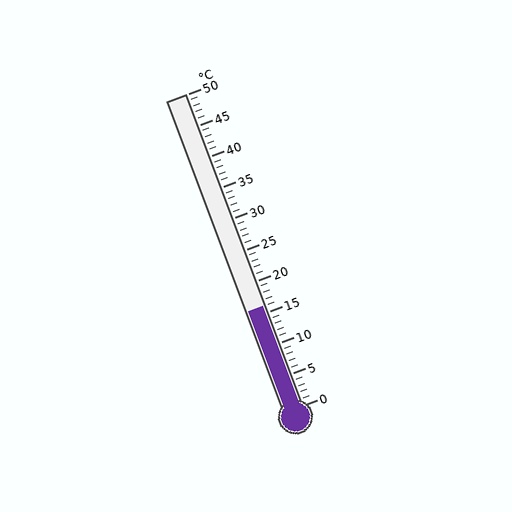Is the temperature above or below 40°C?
The temperature is below 40°C.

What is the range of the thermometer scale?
The thermometer scale ranges from 0°C to 50°C.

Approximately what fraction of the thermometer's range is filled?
The thermometer is filled to approximately 30% of its range.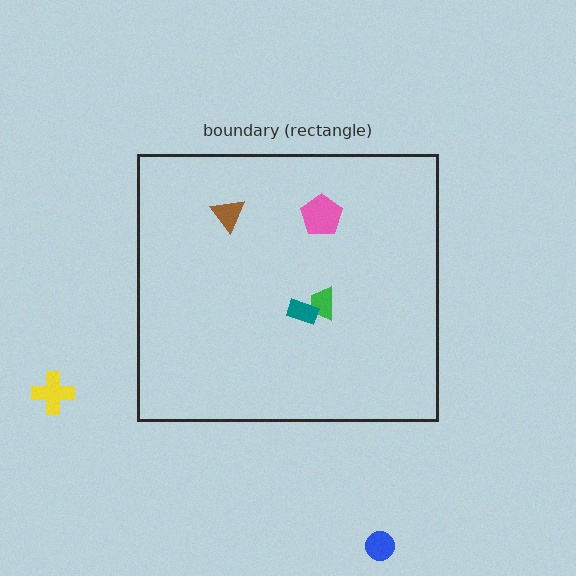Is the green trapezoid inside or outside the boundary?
Inside.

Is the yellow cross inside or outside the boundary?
Outside.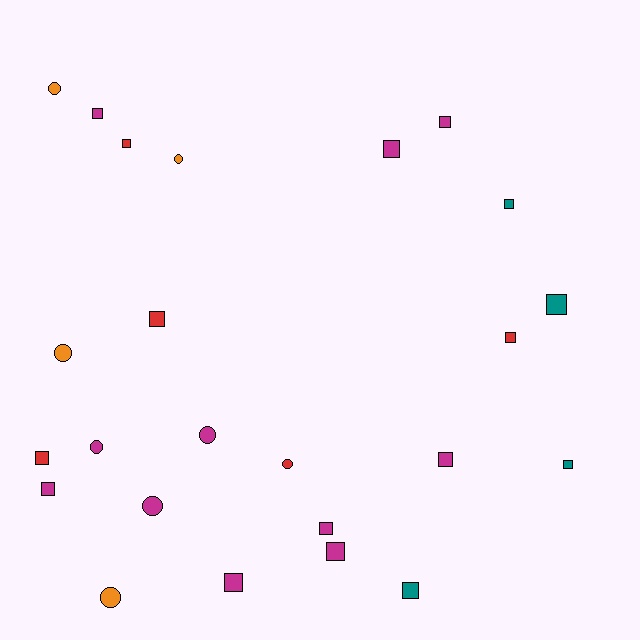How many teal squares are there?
There are 4 teal squares.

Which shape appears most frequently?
Square, with 16 objects.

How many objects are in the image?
There are 24 objects.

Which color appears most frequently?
Magenta, with 11 objects.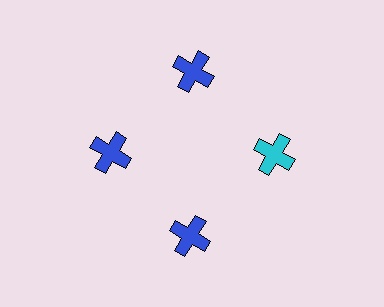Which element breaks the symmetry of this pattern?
The cyan cross at roughly the 3 o'clock position breaks the symmetry. All other shapes are blue crosses.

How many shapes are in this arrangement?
There are 4 shapes arranged in a ring pattern.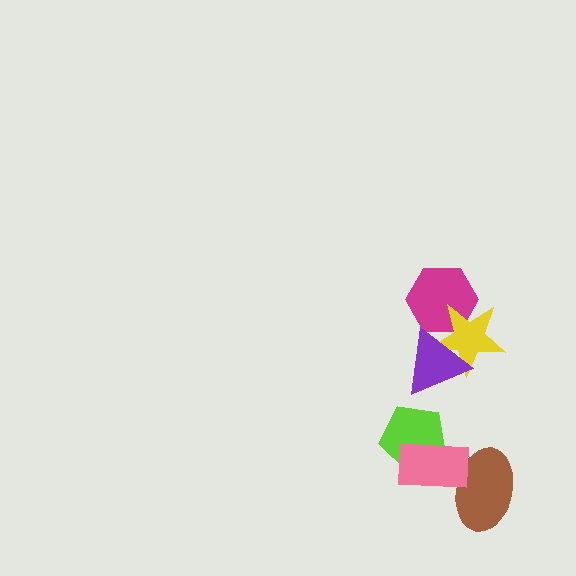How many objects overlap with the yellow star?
2 objects overlap with the yellow star.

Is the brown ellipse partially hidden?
Yes, it is partially covered by another shape.